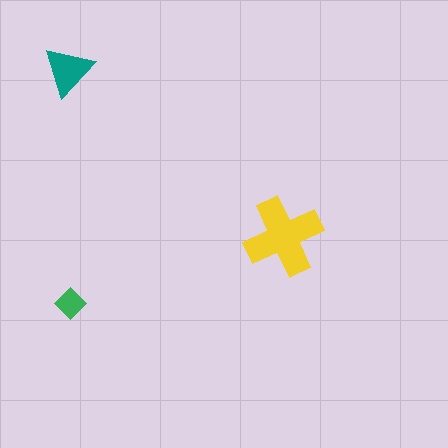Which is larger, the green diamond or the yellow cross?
The yellow cross.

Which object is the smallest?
The green diamond.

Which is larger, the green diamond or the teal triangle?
The teal triangle.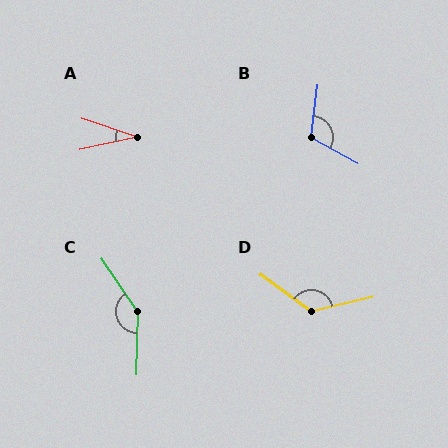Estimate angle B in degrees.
Approximately 111 degrees.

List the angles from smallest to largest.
A (30°), B (111°), D (130°), C (145°).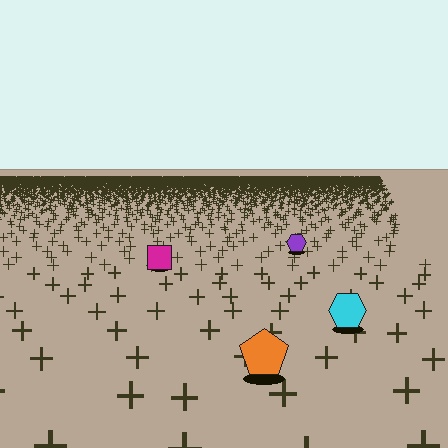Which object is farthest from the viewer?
The purple hexagon is farthest from the viewer. It appears smaller and the ground texture around it is denser.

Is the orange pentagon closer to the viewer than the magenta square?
Yes. The orange pentagon is closer — you can tell from the texture gradient: the ground texture is coarser near it.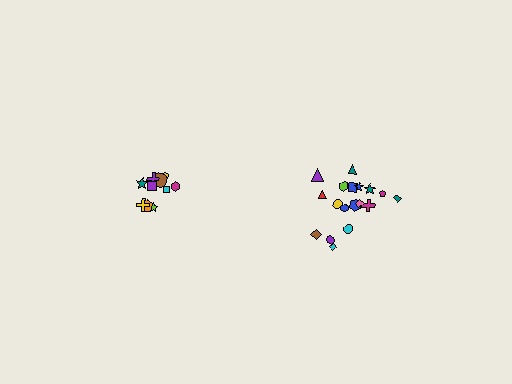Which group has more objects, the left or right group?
The right group.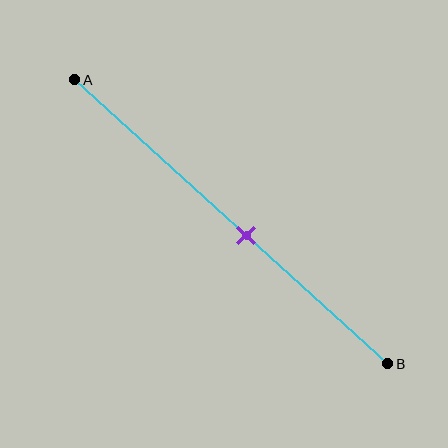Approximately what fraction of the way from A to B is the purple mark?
The purple mark is approximately 55% of the way from A to B.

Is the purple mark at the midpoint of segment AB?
No, the mark is at about 55% from A, not at the 50% midpoint.